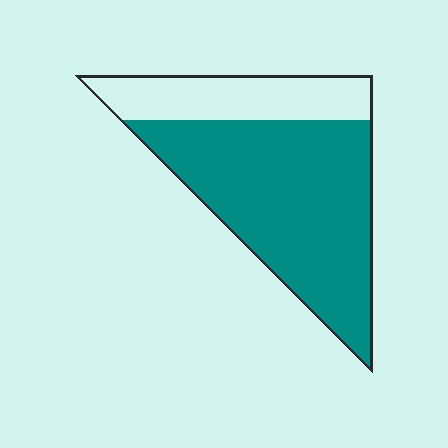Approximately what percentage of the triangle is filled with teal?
Approximately 70%.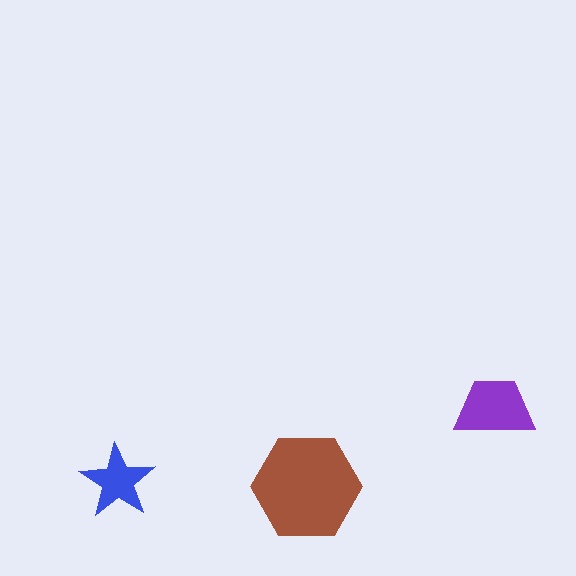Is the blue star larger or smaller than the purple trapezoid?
Smaller.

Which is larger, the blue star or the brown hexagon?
The brown hexagon.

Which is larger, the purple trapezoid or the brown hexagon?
The brown hexagon.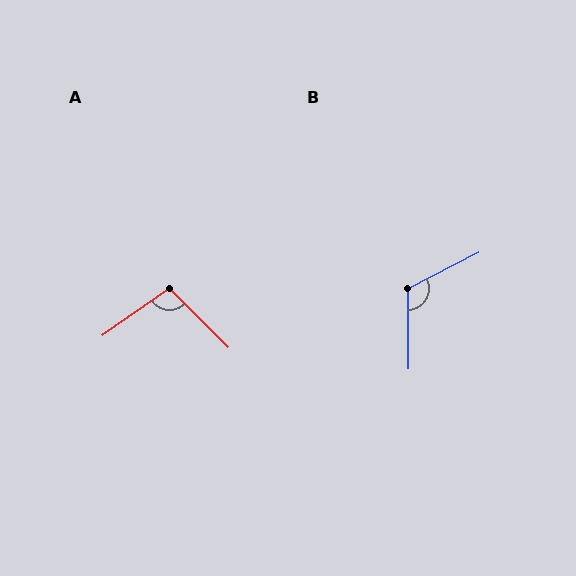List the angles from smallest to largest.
A (100°), B (117°).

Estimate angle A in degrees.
Approximately 100 degrees.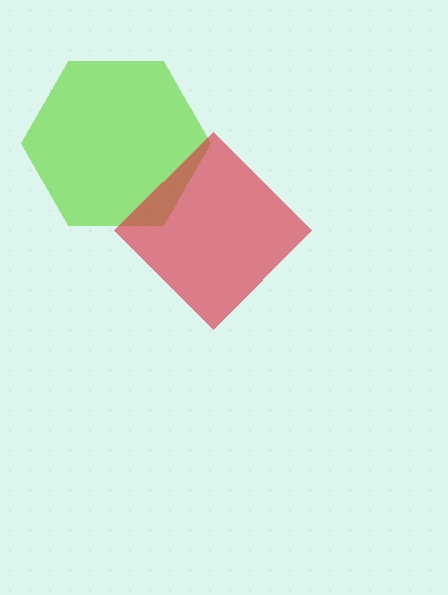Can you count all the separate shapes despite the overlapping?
Yes, there are 2 separate shapes.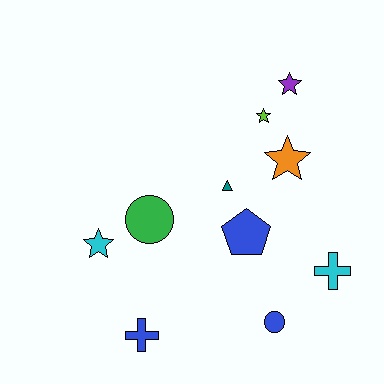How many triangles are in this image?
There is 1 triangle.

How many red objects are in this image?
There are no red objects.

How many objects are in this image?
There are 10 objects.